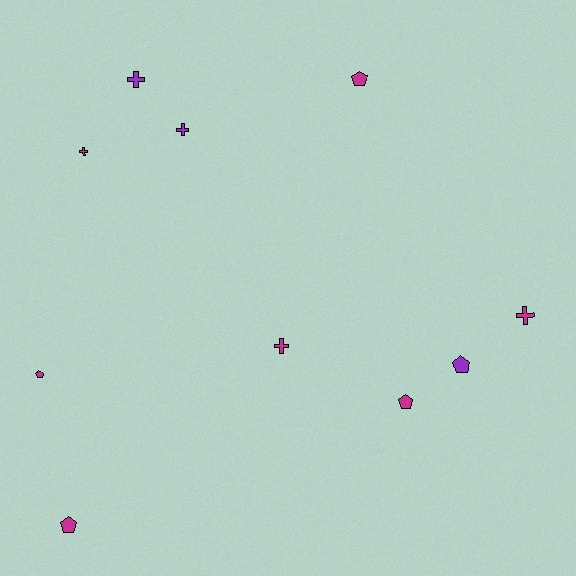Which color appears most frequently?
Magenta, with 7 objects.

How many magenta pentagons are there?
There are 4 magenta pentagons.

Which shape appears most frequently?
Pentagon, with 5 objects.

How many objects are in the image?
There are 10 objects.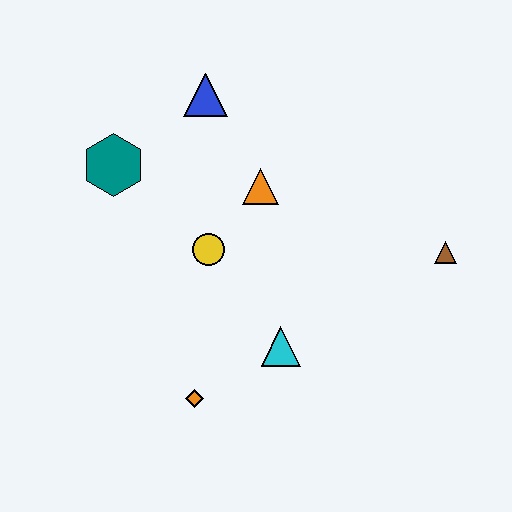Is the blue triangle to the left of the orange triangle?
Yes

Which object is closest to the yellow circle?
The orange triangle is closest to the yellow circle.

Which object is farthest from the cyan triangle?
The blue triangle is farthest from the cyan triangle.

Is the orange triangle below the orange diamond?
No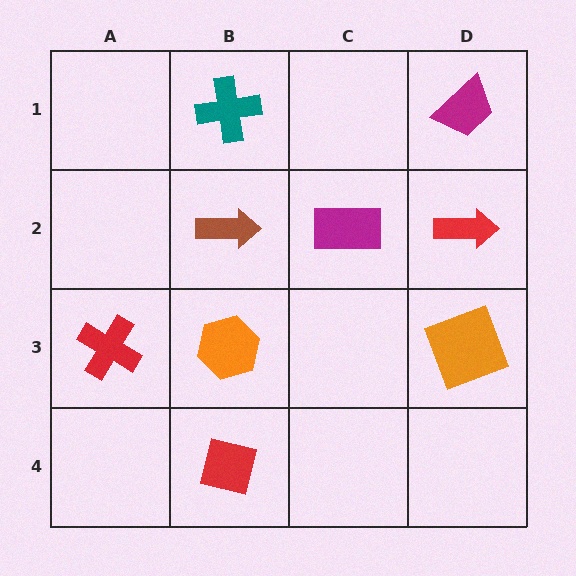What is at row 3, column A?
A red cross.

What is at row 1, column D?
A magenta trapezoid.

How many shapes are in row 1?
2 shapes.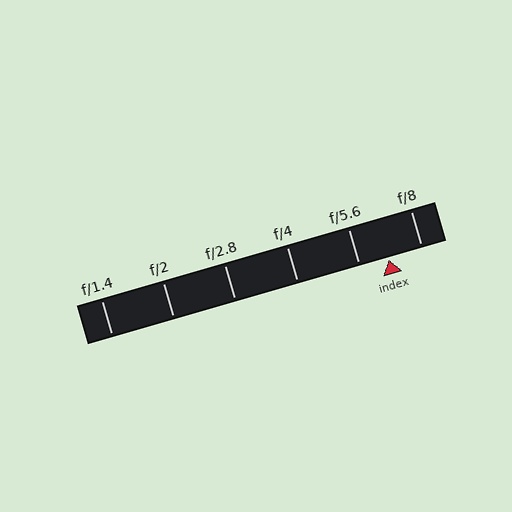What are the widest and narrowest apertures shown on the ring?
The widest aperture shown is f/1.4 and the narrowest is f/8.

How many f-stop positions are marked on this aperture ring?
There are 6 f-stop positions marked.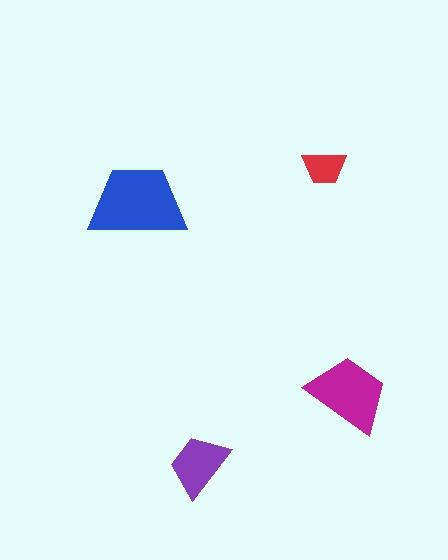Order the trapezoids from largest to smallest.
the blue one, the magenta one, the purple one, the red one.